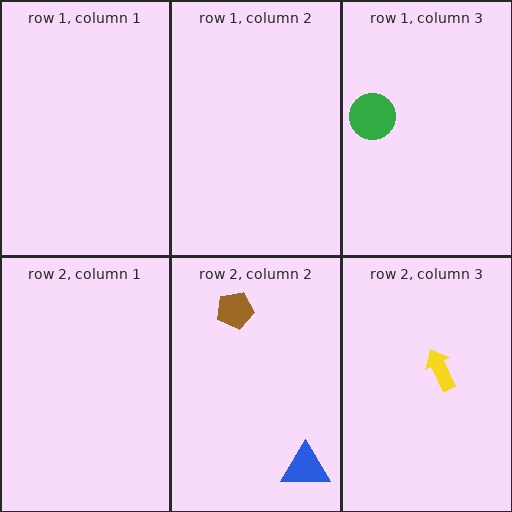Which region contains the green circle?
The row 1, column 3 region.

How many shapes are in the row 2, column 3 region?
1.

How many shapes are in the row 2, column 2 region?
2.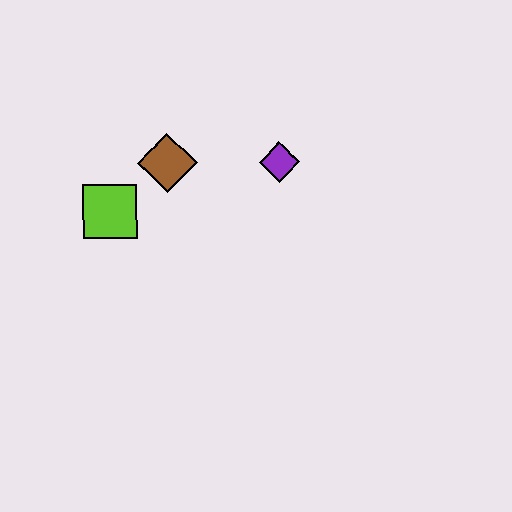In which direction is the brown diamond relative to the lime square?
The brown diamond is to the right of the lime square.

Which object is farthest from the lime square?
The purple diamond is farthest from the lime square.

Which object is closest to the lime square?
The brown diamond is closest to the lime square.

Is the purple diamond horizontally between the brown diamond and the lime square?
No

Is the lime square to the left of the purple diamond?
Yes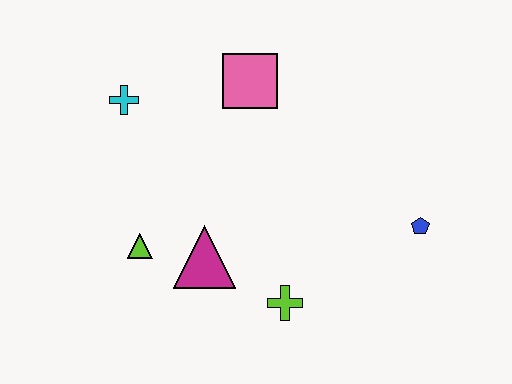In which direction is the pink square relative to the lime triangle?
The pink square is above the lime triangle.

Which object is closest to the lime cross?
The magenta triangle is closest to the lime cross.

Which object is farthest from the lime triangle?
The blue pentagon is farthest from the lime triangle.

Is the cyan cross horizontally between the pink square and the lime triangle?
No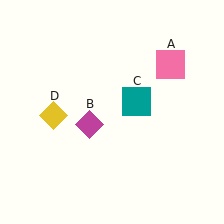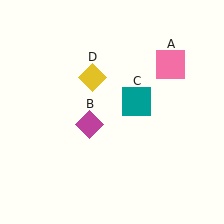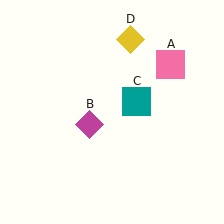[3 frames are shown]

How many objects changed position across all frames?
1 object changed position: yellow diamond (object D).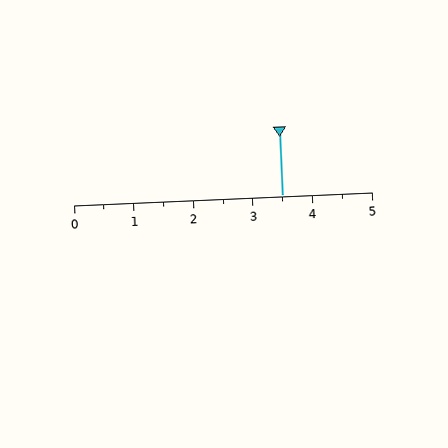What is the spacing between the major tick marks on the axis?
The major ticks are spaced 1 apart.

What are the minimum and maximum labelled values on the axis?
The axis runs from 0 to 5.